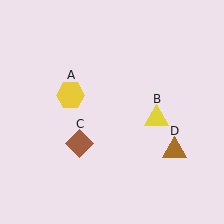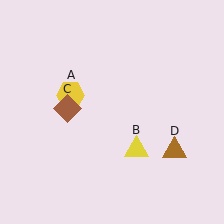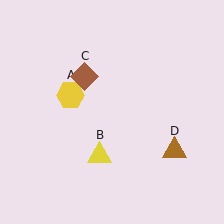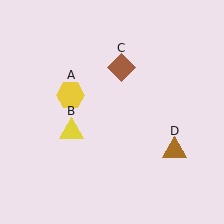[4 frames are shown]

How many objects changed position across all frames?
2 objects changed position: yellow triangle (object B), brown diamond (object C).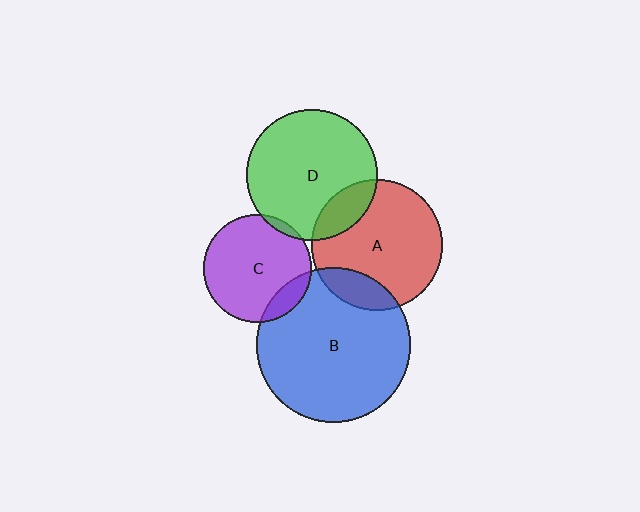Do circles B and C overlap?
Yes.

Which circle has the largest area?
Circle B (blue).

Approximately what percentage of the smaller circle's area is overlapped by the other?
Approximately 15%.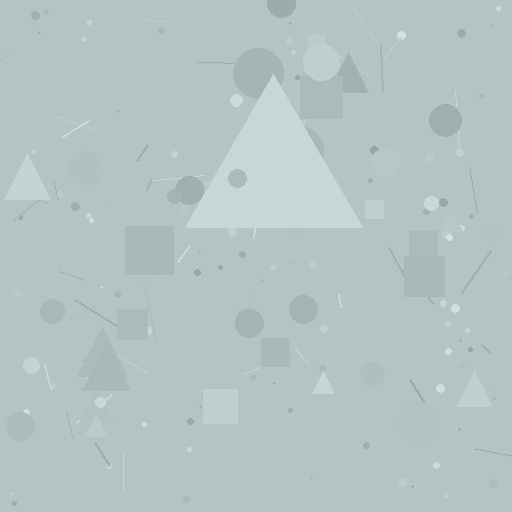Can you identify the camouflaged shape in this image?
The camouflaged shape is a triangle.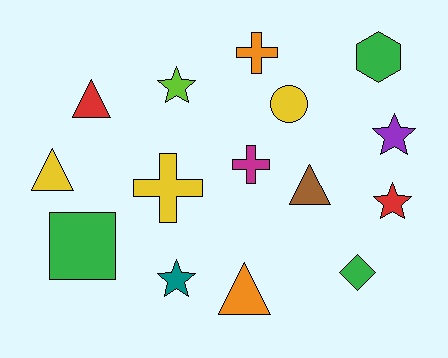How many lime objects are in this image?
There is 1 lime object.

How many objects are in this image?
There are 15 objects.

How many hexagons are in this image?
There is 1 hexagon.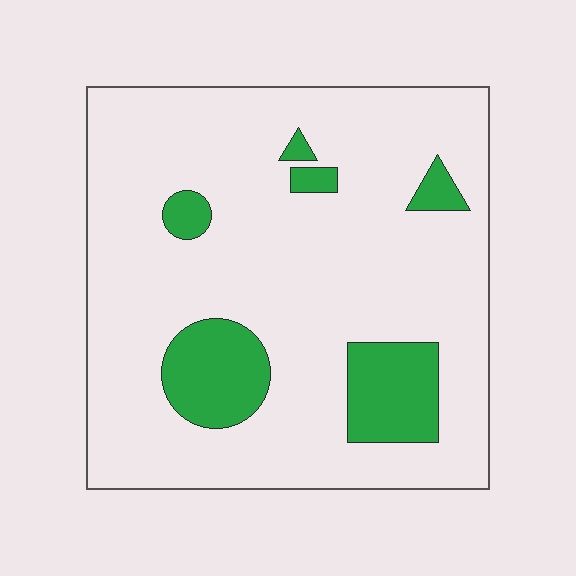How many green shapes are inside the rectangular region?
6.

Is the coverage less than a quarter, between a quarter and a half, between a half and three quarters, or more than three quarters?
Less than a quarter.